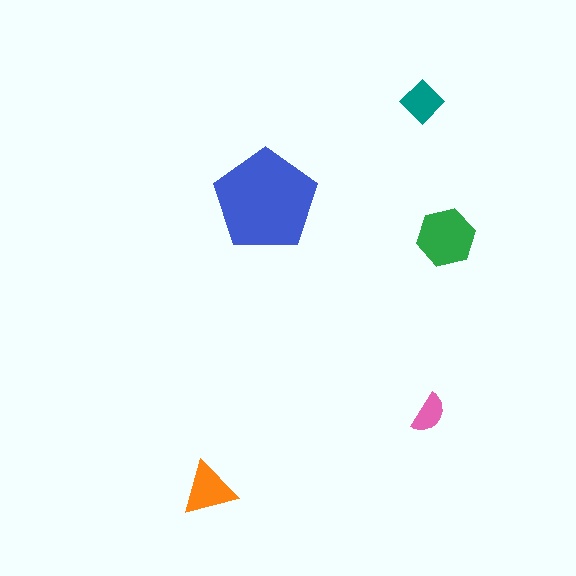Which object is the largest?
The blue pentagon.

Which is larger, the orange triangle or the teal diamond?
The orange triangle.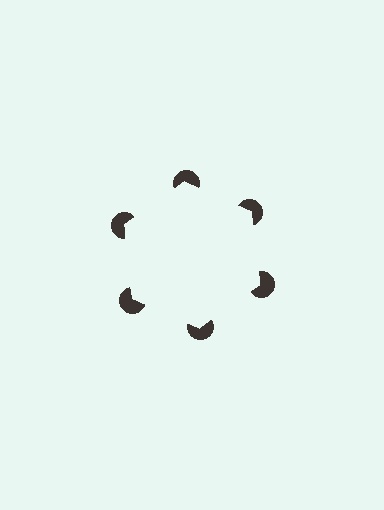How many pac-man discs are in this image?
There are 6 — one at each vertex of the illusory hexagon.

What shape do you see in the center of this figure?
An illusory hexagon — its edges are inferred from the aligned wedge cuts in the pac-man discs, not physically drawn.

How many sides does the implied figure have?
6 sides.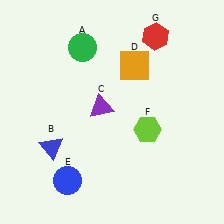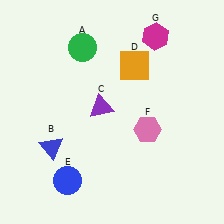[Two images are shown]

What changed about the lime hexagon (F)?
In Image 1, F is lime. In Image 2, it changed to pink.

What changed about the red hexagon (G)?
In Image 1, G is red. In Image 2, it changed to magenta.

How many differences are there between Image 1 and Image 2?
There are 2 differences between the two images.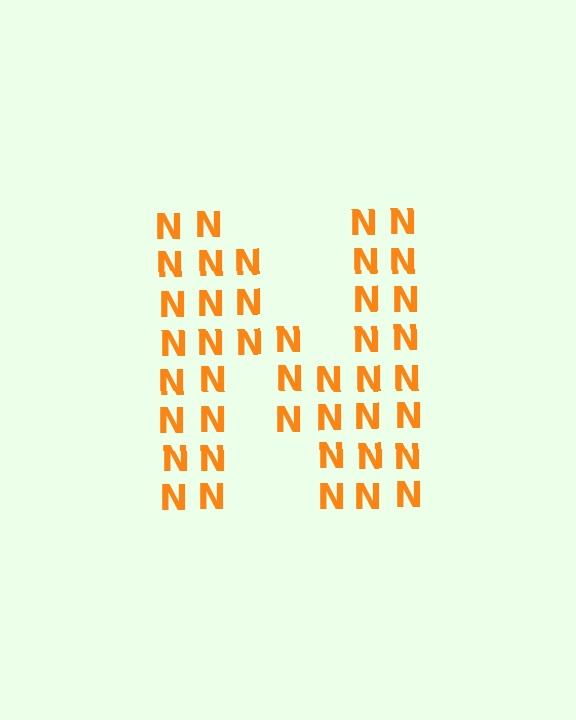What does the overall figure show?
The overall figure shows the letter N.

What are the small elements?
The small elements are letter N's.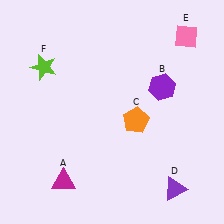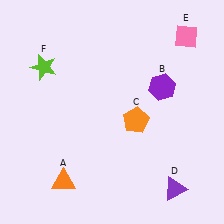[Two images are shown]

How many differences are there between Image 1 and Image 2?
There is 1 difference between the two images.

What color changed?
The triangle (A) changed from magenta in Image 1 to orange in Image 2.